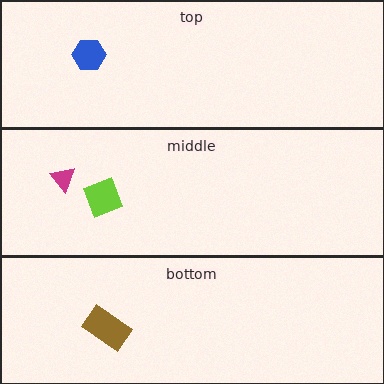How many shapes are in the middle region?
2.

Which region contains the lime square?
The middle region.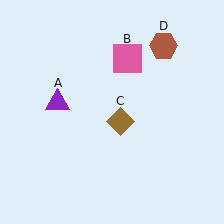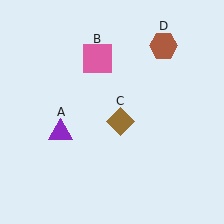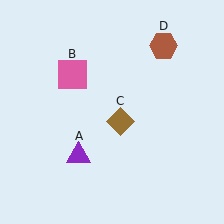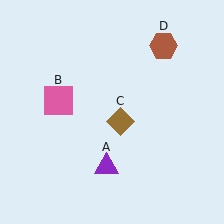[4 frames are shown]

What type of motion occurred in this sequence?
The purple triangle (object A), pink square (object B) rotated counterclockwise around the center of the scene.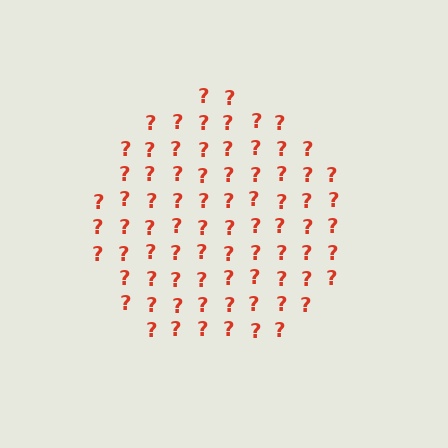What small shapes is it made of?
It is made of small question marks.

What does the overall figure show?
The overall figure shows a circle.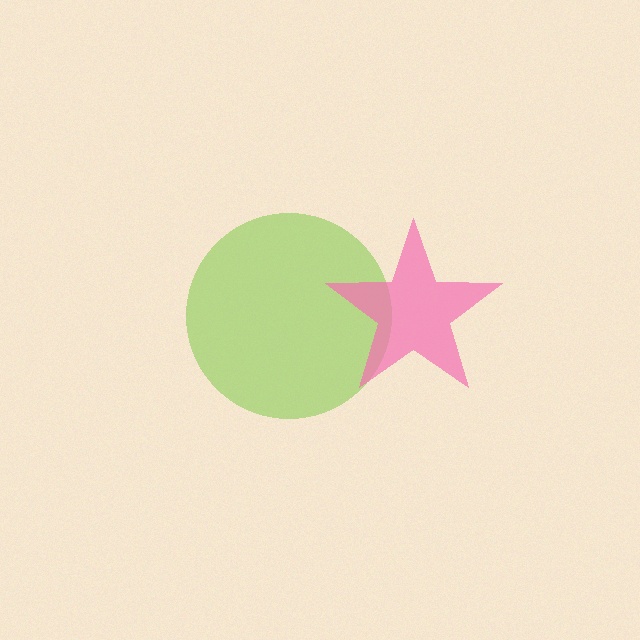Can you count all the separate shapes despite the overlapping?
Yes, there are 2 separate shapes.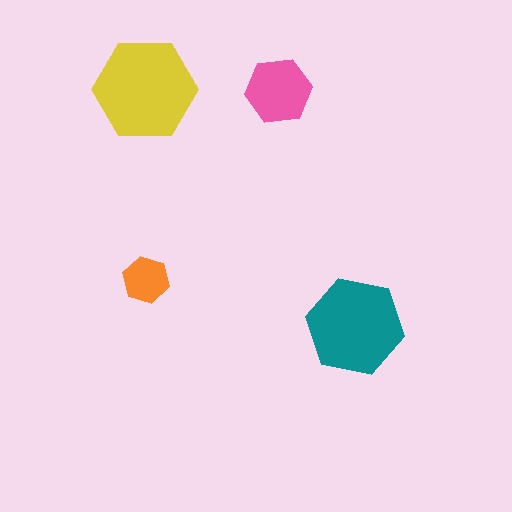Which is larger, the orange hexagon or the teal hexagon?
The teal one.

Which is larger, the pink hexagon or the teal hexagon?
The teal one.